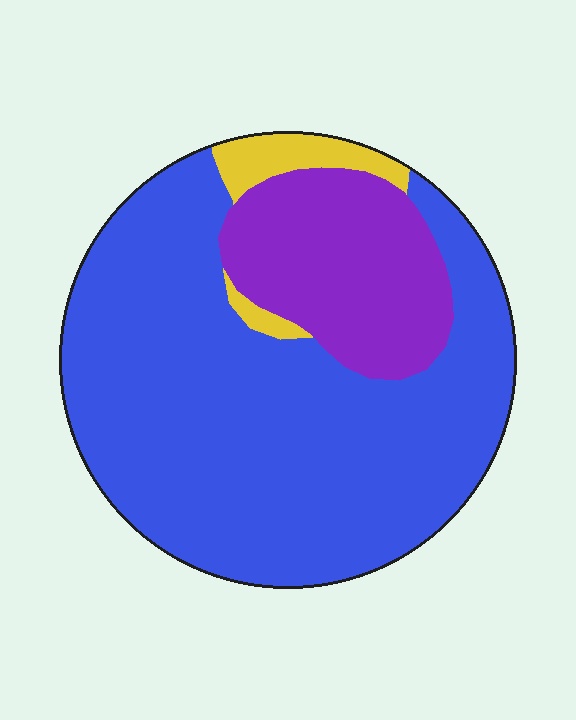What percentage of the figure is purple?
Purple covers 22% of the figure.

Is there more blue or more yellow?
Blue.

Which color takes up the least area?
Yellow, at roughly 5%.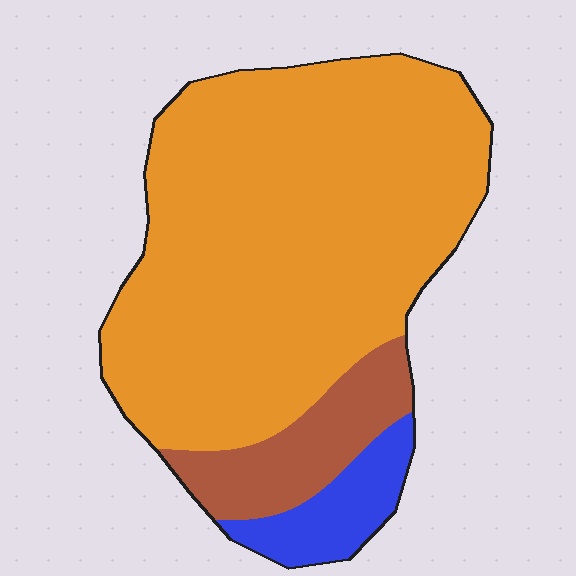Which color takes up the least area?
Blue, at roughly 10%.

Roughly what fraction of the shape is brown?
Brown covers 13% of the shape.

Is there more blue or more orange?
Orange.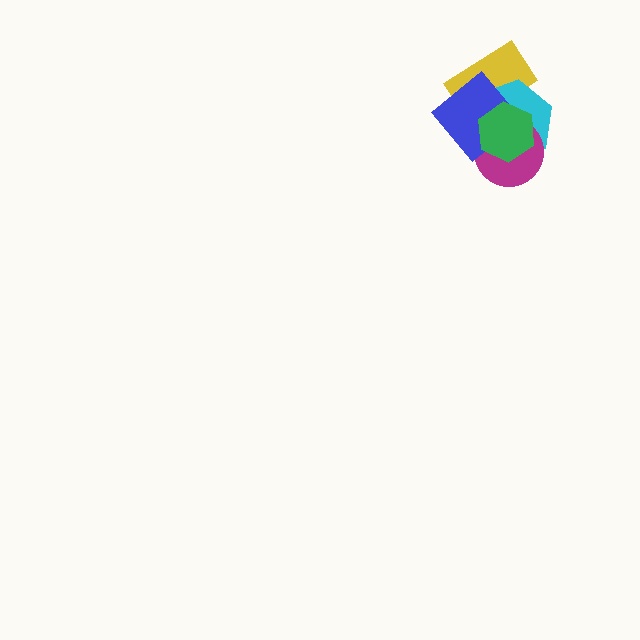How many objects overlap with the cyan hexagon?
4 objects overlap with the cyan hexagon.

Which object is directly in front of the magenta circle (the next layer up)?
The blue diamond is directly in front of the magenta circle.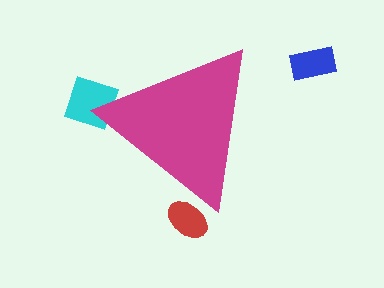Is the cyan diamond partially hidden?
Yes, the cyan diamond is partially hidden behind the magenta triangle.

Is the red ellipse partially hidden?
Yes, the red ellipse is partially hidden behind the magenta triangle.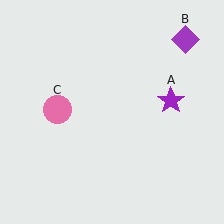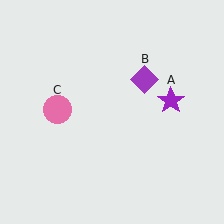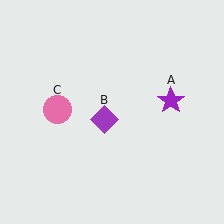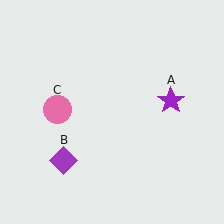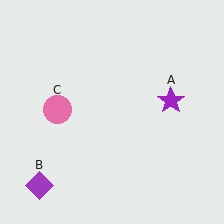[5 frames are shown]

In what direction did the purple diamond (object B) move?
The purple diamond (object B) moved down and to the left.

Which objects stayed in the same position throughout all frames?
Purple star (object A) and pink circle (object C) remained stationary.